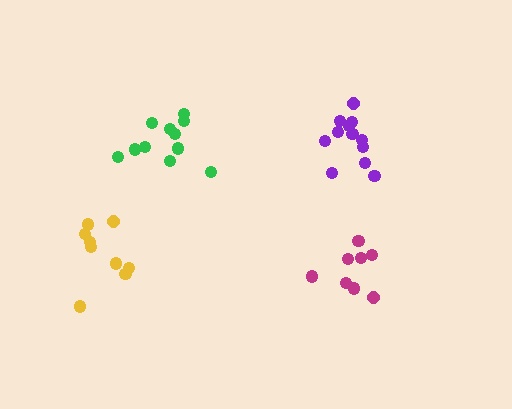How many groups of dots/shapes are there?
There are 4 groups.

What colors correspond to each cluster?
The clusters are colored: green, yellow, magenta, purple.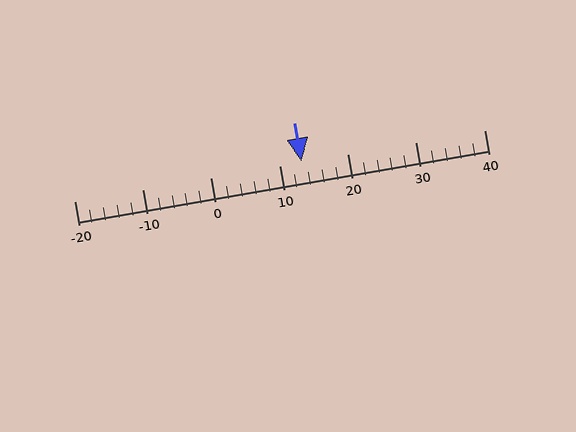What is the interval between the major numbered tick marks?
The major tick marks are spaced 10 units apart.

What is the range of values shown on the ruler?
The ruler shows values from -20 to 40.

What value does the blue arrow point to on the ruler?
The blue arrow points to approximately 13.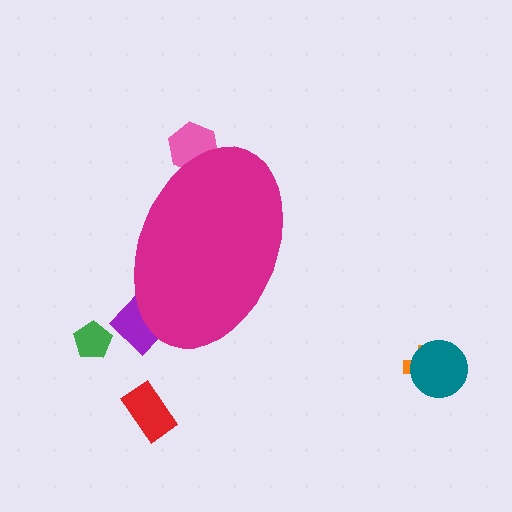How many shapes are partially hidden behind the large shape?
2 shapes are partially hidden.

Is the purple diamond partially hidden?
Yes, the purple diamond is partially hidden behind the magenta ellipse.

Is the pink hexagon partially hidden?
Yes, the pink hexagon is partially hidden behind the magenta ellipse.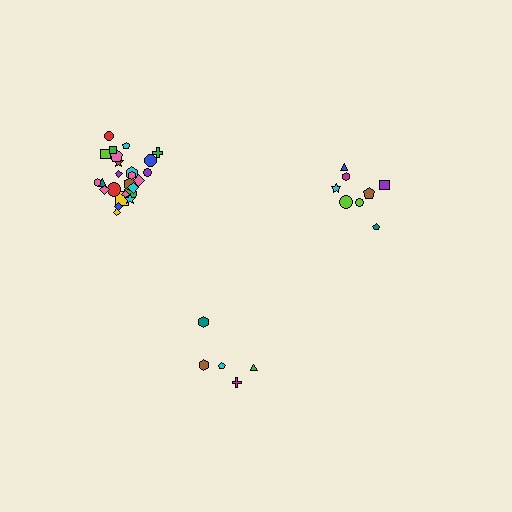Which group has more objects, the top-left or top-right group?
The top-left group.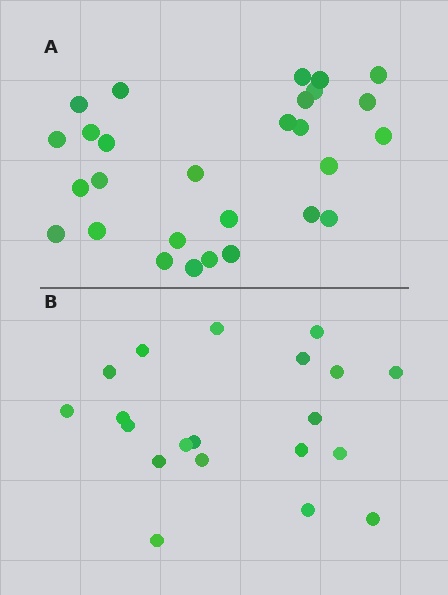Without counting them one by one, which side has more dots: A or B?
Region A (the top region) has more dots.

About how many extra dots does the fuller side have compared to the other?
Region A has roughly 8 or so more dots than region B.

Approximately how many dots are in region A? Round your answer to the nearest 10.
About 30 dots. (The exact count is 28, which rounds to 30.)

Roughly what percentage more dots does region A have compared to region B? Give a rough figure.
About 40% more.